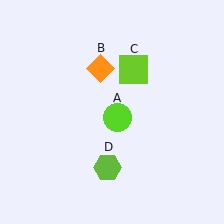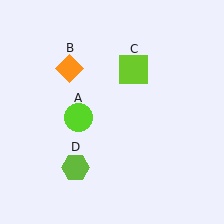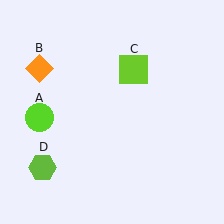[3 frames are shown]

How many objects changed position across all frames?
3 objects changed position: lime circle (object A), orange diamond (object B), lime hexagon (object D).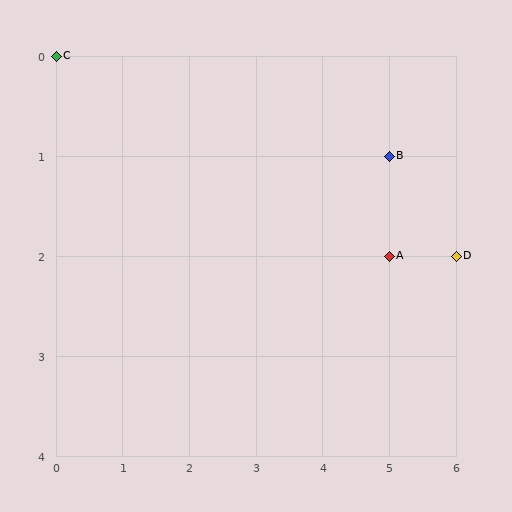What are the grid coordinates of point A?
Point A is at grid coordinates (5, 2).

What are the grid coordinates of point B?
Point B is at grid coordinates (5, 1).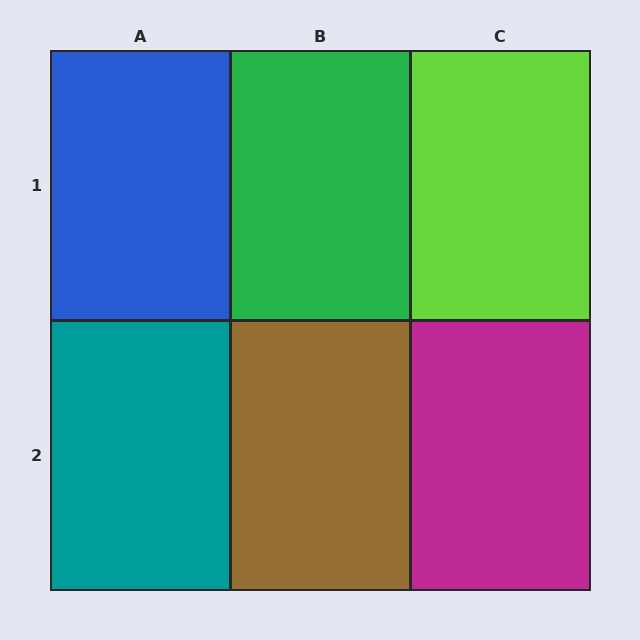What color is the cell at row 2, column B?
Brown.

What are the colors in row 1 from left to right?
Blue, green, lime.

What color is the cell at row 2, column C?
Magenta.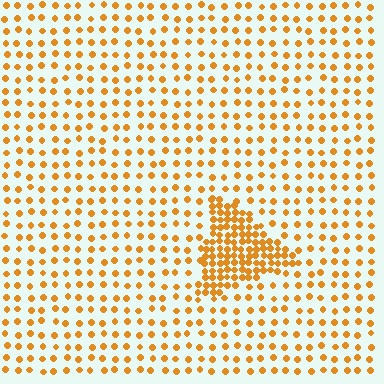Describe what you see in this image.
The image contains small orange elements arranged at two different densities. A triangle-shaped region is visible where the elements are more densely packed than the surrounding area.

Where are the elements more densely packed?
The elements are more densely packed inside the triangle boundary.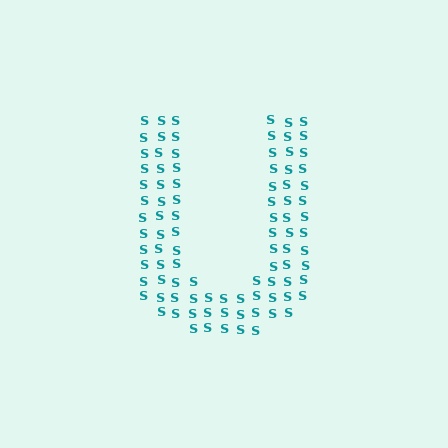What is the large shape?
The large shape is the letter U.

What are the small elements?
The small elements are letter S's.